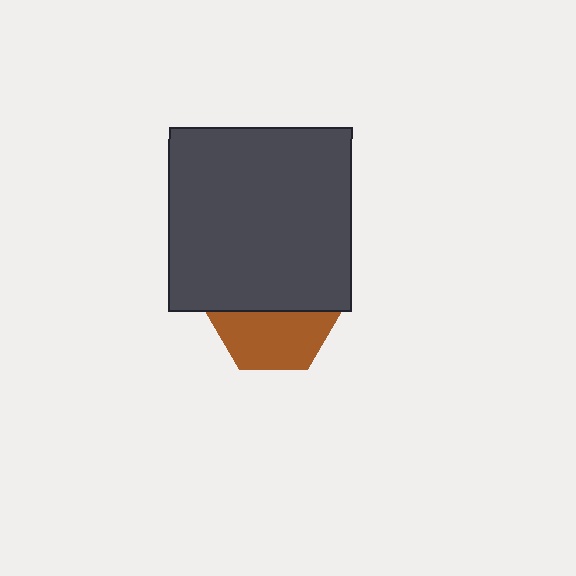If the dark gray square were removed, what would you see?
You would see the complete brown hexagon.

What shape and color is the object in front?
The object in front is a dark gray square.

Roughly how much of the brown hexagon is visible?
About half of it is visible (roughly 49%).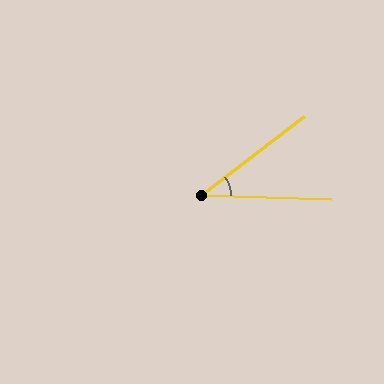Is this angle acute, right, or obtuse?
It is acute.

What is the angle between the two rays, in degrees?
Approximately 40 degrees.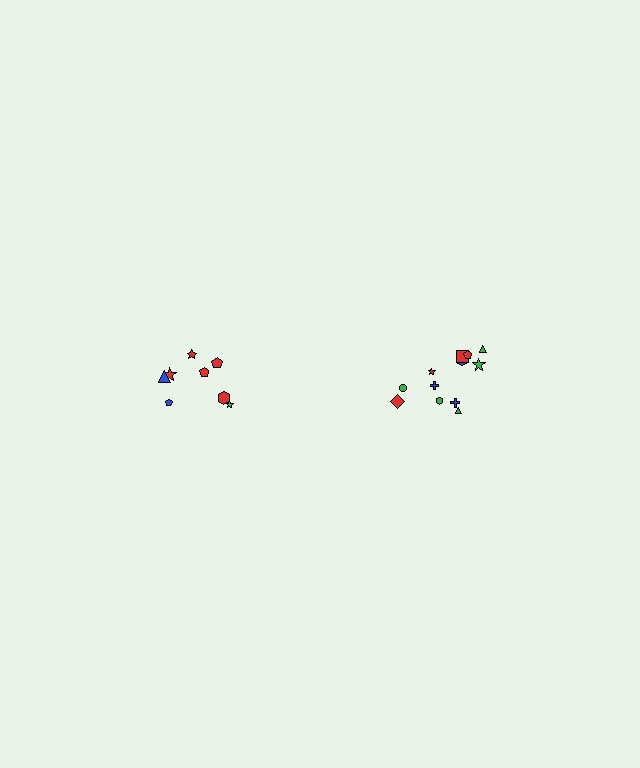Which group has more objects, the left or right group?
The right group.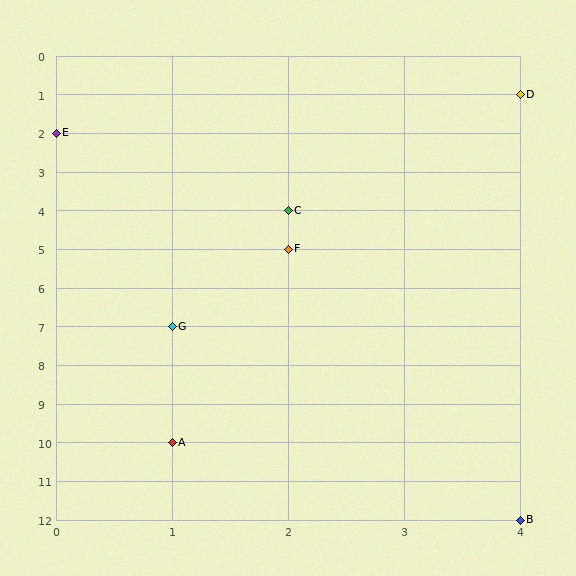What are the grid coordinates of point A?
Point A is at grid coordinates (1, 10).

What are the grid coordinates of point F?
Point F is at grid coordinates (2, 5).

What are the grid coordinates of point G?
Point G is at grid coordinates (1, 7).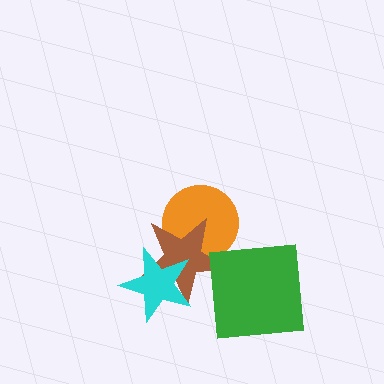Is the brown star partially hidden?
Yes, it is partially covered by another shape.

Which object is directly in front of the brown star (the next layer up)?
The cyan star is directly in front of the brown star.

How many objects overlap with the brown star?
3 objects overlap with the brown star.